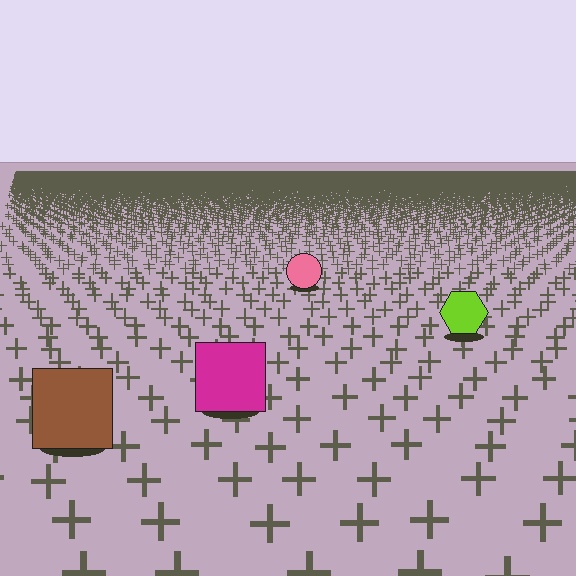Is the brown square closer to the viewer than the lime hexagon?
Yes. The brown square is closer — you can tell from the texture gradient: the ground texture is coarser near it.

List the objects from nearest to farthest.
From nearest to farthest: the brown square, the magenta square, the lime hexagon, the pink circle.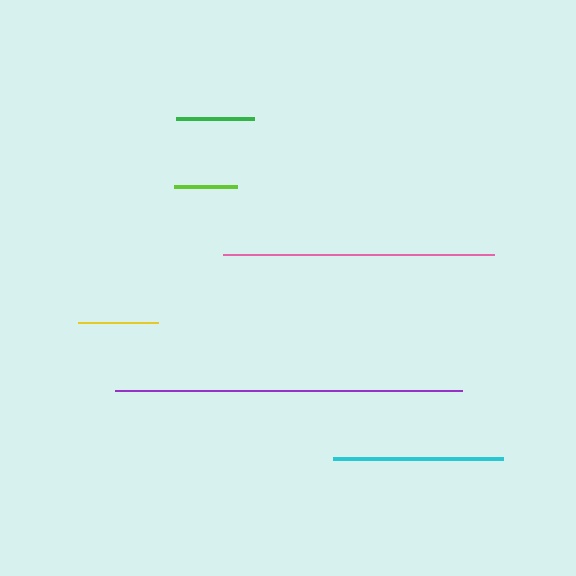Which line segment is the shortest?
The lime line is the shortest at approximately 63 pixels.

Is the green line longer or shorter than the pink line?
The pink line is longer than the green line.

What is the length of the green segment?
The green segment is approximately 78 pixels long.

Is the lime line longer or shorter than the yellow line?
The yellow line is longer than the lime line.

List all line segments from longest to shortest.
From longest to shortest: purple, pink, cyan, yellow, green, lime.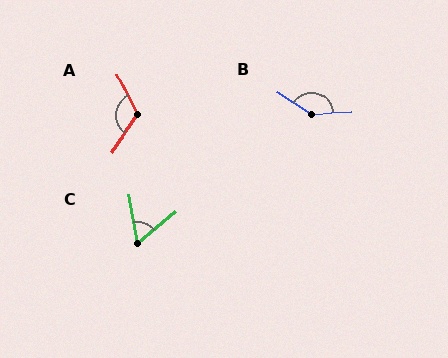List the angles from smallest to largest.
C (61°), A (120°), B (144°).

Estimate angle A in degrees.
Approximately 120 degrees.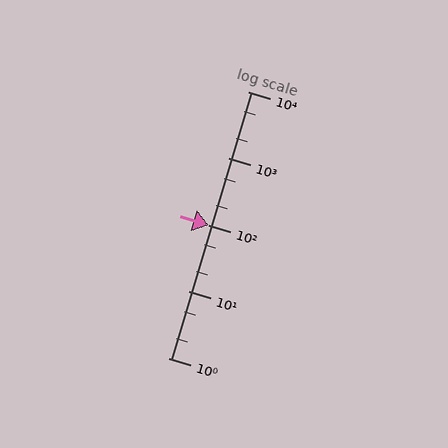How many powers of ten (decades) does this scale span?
The scale spans 4 decades, from 1 to 10000.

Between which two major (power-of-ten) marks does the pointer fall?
The pointer is between 100 and 1000.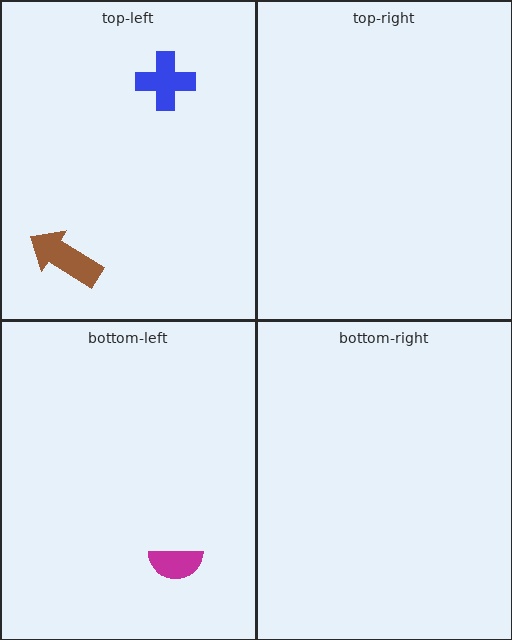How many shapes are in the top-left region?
2.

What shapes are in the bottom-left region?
The magenta semicircle.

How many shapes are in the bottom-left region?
1.